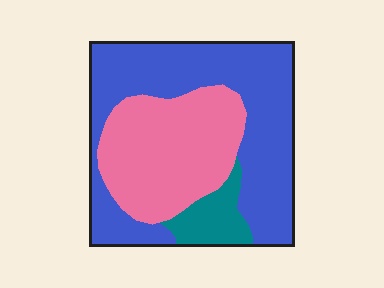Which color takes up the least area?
Teal, at roughly 10%.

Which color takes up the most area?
Blue, at roughly 55%.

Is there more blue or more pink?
Blue.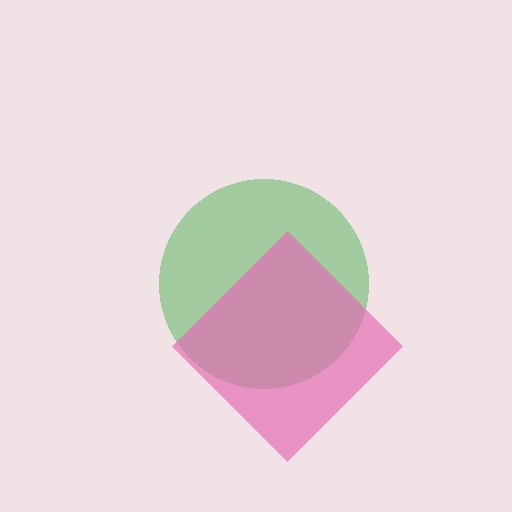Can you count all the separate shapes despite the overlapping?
Yes, there are 2 separate shapes.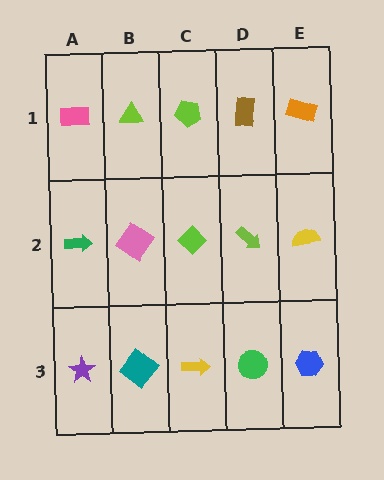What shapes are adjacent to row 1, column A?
A green arrow (row 2, column A), a lime triangle (row 1, column B).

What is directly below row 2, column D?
A green circle.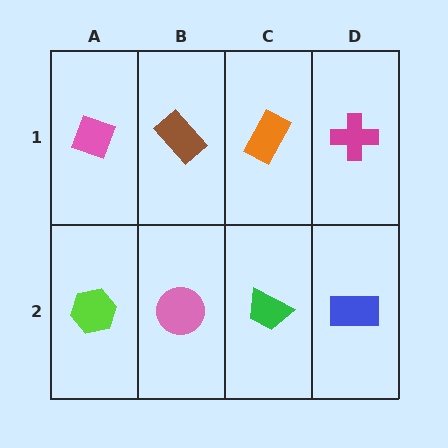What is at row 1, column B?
A brown rectangle.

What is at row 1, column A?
A pink diamond.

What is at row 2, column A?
A lime hexagon.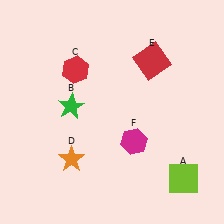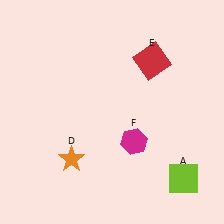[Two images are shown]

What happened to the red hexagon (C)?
The red hexagon (C) was removed in Image 2. It was in the top-left area of Image 1.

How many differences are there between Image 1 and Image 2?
There are 2 differences between the two images.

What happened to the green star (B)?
The green star (B) was removed in Image 2. It was in the top-left area of Image 1.